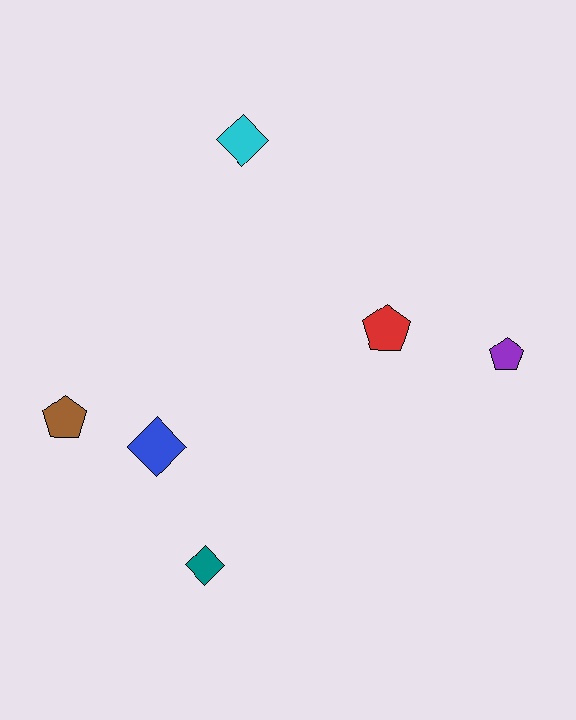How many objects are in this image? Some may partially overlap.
There are 6 objects.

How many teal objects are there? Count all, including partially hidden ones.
There is 1 teal object.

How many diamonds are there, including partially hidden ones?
There are 3 diamonds.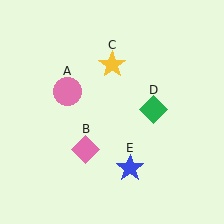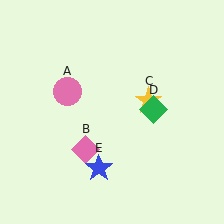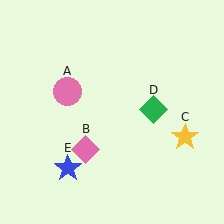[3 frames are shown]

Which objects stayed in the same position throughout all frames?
Pink circle (object A) and pink diamond (object B) and green diamond (object D) remained stationary.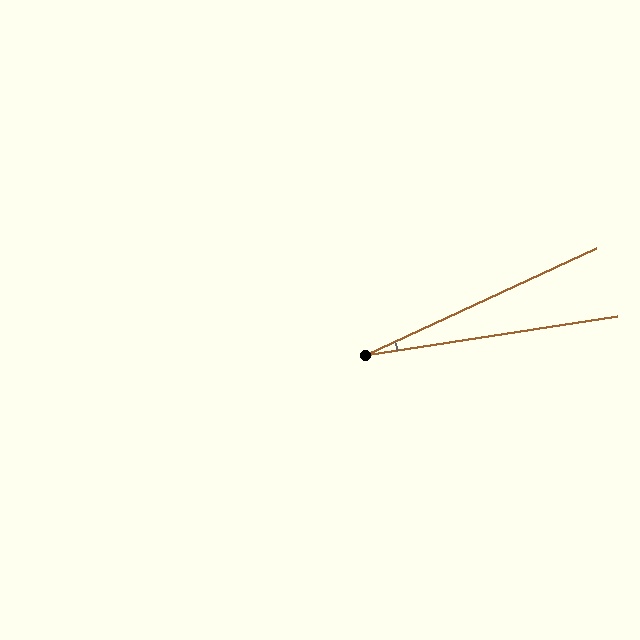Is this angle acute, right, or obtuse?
It is acute.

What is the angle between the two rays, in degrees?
Approximately 16 degrees.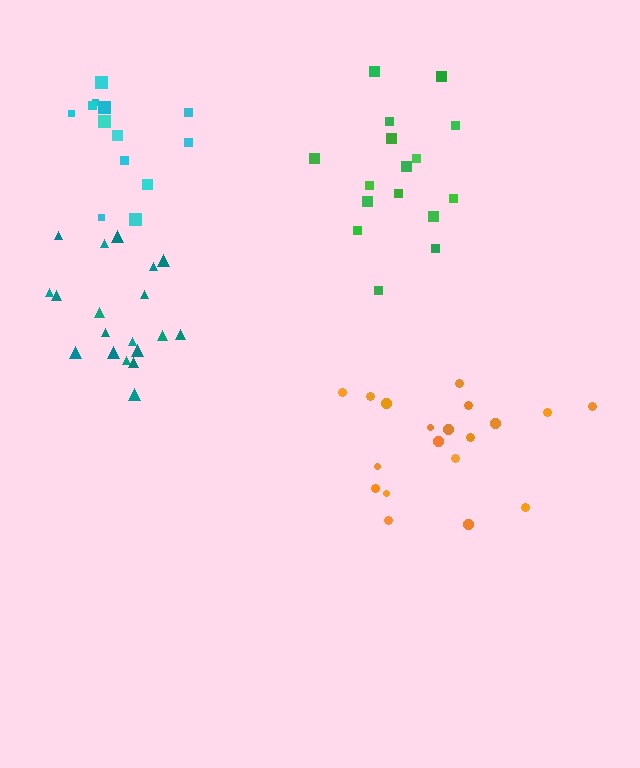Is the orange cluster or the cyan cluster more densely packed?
Orange.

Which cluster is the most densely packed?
Teal.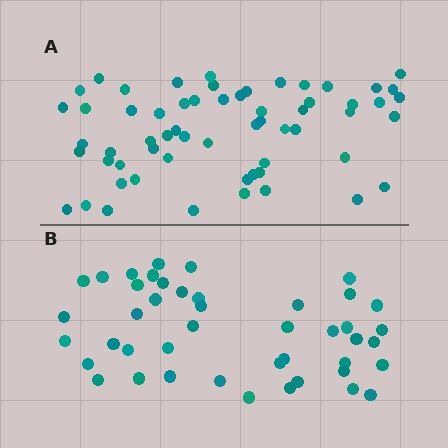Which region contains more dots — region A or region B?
Region A (the top region) has more dots.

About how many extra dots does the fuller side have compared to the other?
Region A has approximately 15 more dots than region B.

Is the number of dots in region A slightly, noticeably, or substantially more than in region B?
Region A has noticeably more, but not dramatically so. The ratio is roughly 1.4 to 1.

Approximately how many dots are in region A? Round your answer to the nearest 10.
About 60 dots.